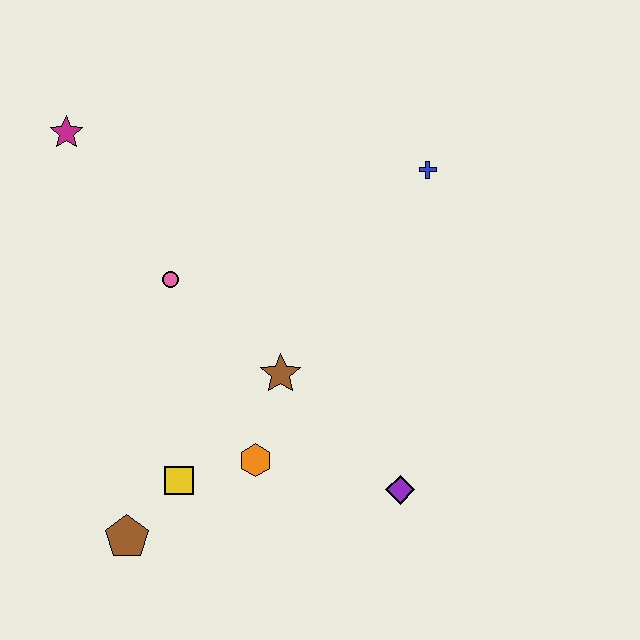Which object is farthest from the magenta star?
The purple diamond is farthest from the magenta star.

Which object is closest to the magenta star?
The pink circle is closest to the magenta star.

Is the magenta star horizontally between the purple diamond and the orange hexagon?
No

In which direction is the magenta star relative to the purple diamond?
The magenta star is above the purple diamond.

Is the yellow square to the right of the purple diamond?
No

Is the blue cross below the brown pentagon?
No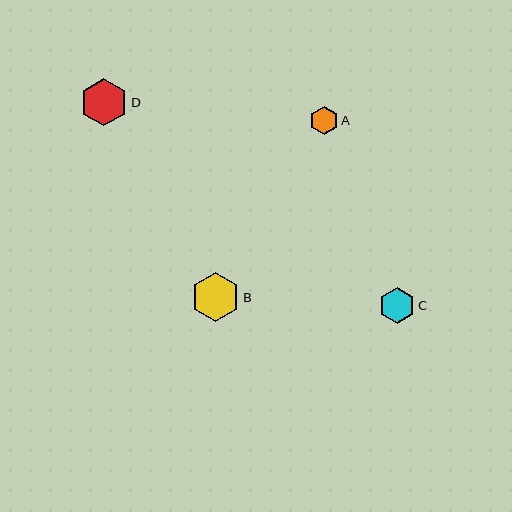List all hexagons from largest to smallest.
From largest to smallest: B, D, C, A.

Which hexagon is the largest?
Hexagon B is the largest with a size of approximately 49 pixels.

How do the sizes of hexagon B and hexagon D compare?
Hexagon B and hexagon D are approximately the same size.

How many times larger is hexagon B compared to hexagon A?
Hexagon B is approximately 1.7 times the size of hexagon A.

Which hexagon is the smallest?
Hexagon A is the smallest with a size of approximately 28 pixels.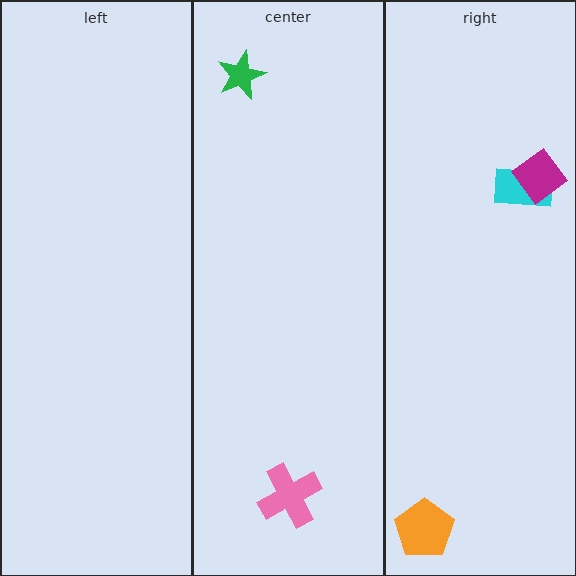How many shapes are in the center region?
2.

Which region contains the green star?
The center region.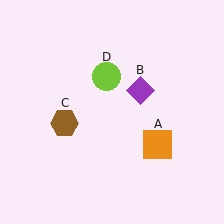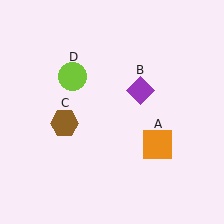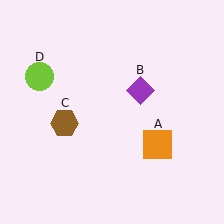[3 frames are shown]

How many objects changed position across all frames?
1 object changed position: lime circle (object D).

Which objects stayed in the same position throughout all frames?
Orange square (object A) and purple diamond (object B) and brown hexagon (object C) remained stationary.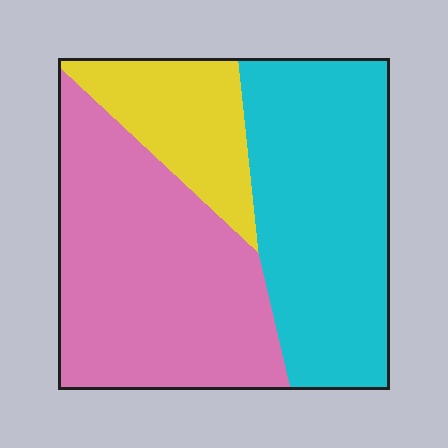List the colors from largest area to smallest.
From largest to smallest: pink, cyan, yellow.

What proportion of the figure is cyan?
Cyan covers about 40% of the figure.